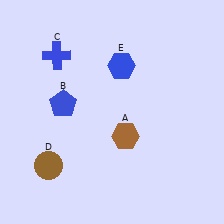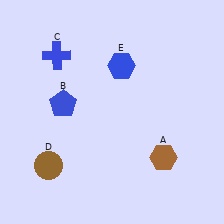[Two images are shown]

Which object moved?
The brown hexagon (A) moved right.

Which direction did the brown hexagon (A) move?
The brown hexagon (A) moved right.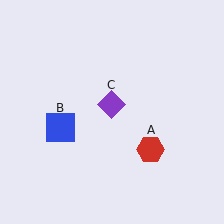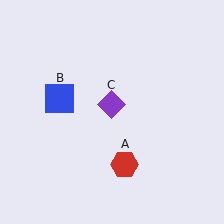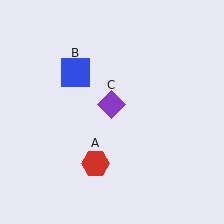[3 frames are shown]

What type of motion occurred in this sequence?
The red hexagon (object A), blue square (object B) rotated clockwise around the center of the scene.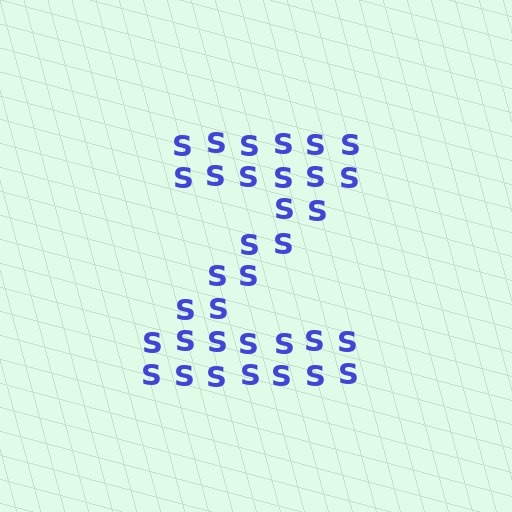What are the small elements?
The small elements are letter S's.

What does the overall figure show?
The overall figure shows the letter Z.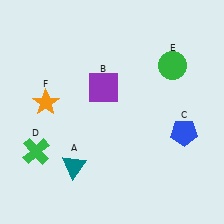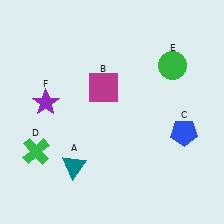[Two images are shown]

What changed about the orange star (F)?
In Image 1, F is orange. In Image 2, it changed to purple.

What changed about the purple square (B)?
In Image 1, B is purple. In Image 2, it changed to magenta.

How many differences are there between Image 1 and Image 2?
There are 2 differences between the two images.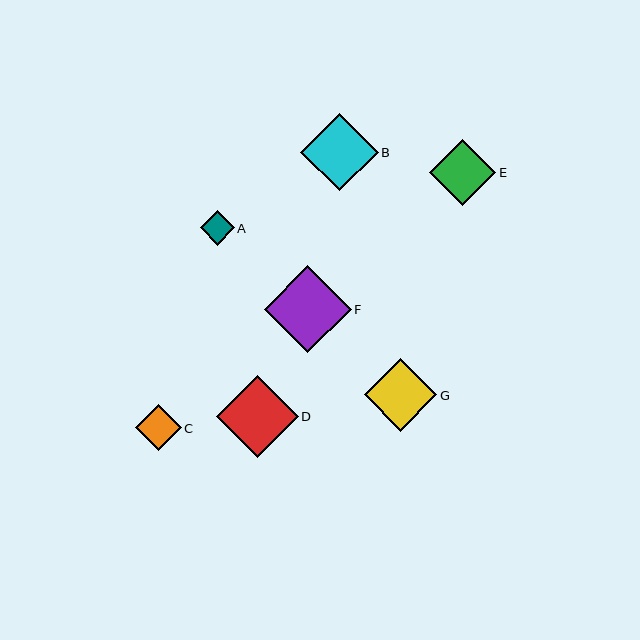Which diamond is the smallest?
Diamond A is the smallest with a size of approximately 34 pixels.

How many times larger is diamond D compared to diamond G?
Diamond D is approximately 1.1 times the size of diamond G.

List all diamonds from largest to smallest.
From largest to smallest: F, D, B, G, E, C, A.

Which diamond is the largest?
Diamond F is the largest with a size of approximately 87 pixels.